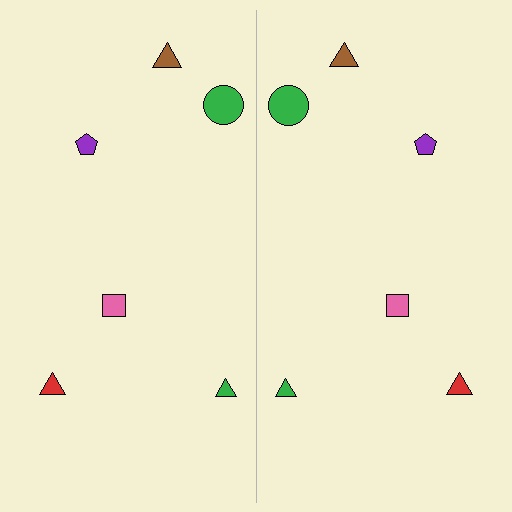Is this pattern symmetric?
Yes, this pattern has bilateral (reflection) symmetry.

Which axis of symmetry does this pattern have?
The pattern has a vertical axis of symmetry running through the center of the image.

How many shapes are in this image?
There are 12 shapes in this image.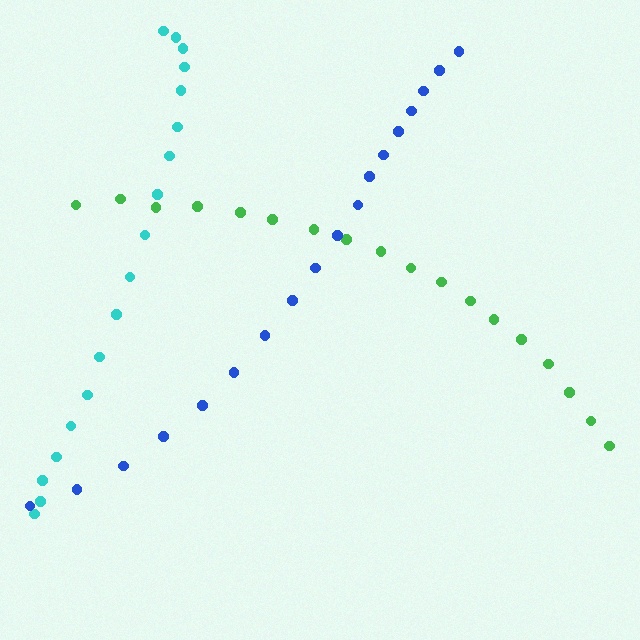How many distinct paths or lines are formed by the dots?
There are 3 distinct paths.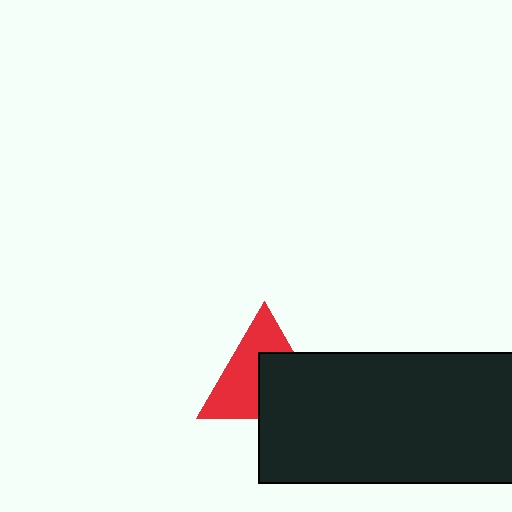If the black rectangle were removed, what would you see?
You would see the complete red triangle.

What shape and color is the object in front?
The object in front is a black rectangle.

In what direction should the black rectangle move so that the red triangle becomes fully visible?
The black rectangle should move toward the lower-right. That is the shortest direction to clear the overlap and leave the red triangle fully visible.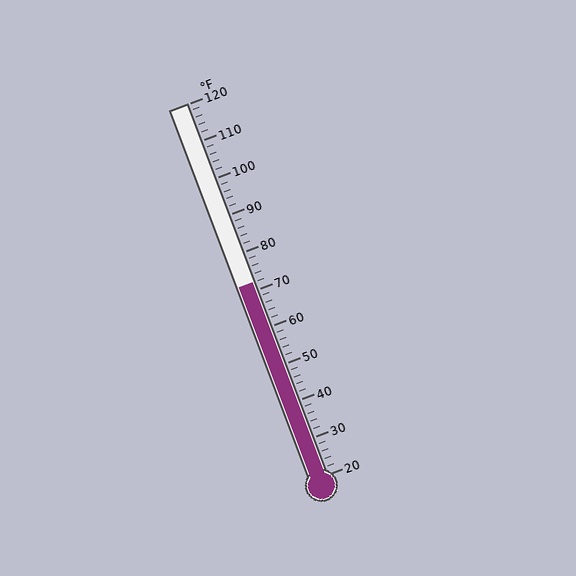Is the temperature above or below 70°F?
The temperature is above 70°F.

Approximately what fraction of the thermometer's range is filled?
The thermometer is filled to approximately 50% of its range.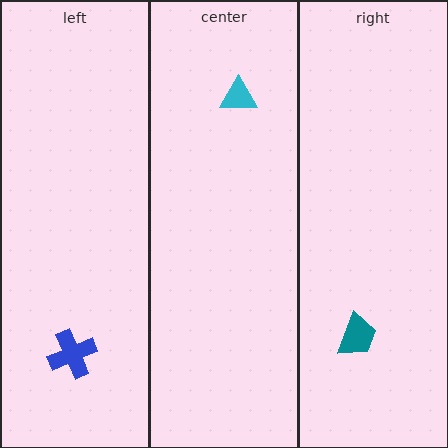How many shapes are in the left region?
1.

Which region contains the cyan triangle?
The center region.